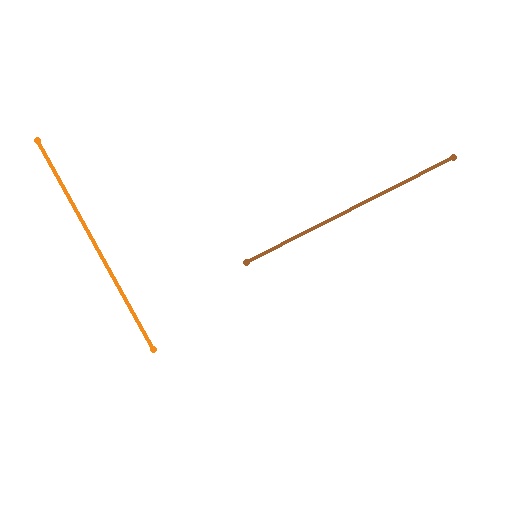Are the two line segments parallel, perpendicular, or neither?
Perpendicular — they meet at approximately 88°.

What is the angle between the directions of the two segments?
Approximately 88 degrees.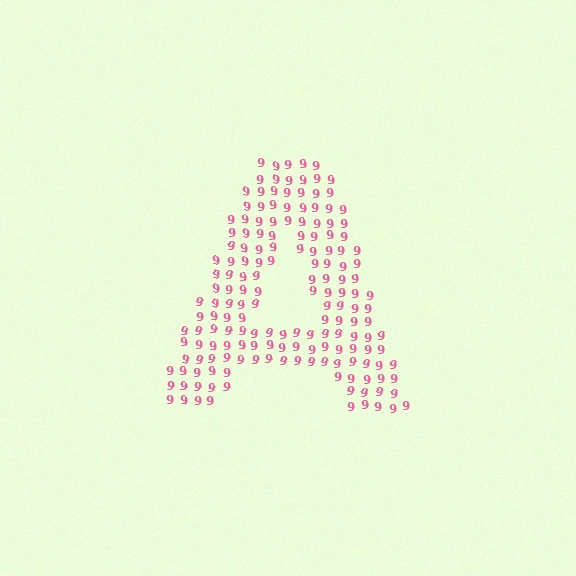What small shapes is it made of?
It is made of small digit 9's.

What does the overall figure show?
The overall figure shows the letter A.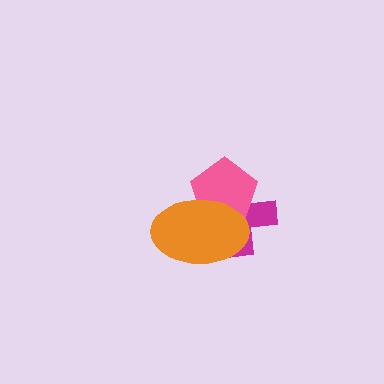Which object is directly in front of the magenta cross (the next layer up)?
The pink pentagon is directly in front of the magenta cross.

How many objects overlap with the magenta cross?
2 objects overlap with the magenta cross.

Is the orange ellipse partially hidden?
No, no other shape covers it.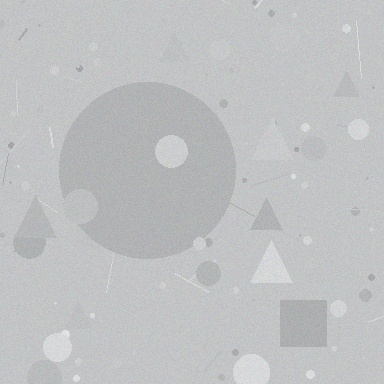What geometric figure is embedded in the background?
A circle is embedded in the background.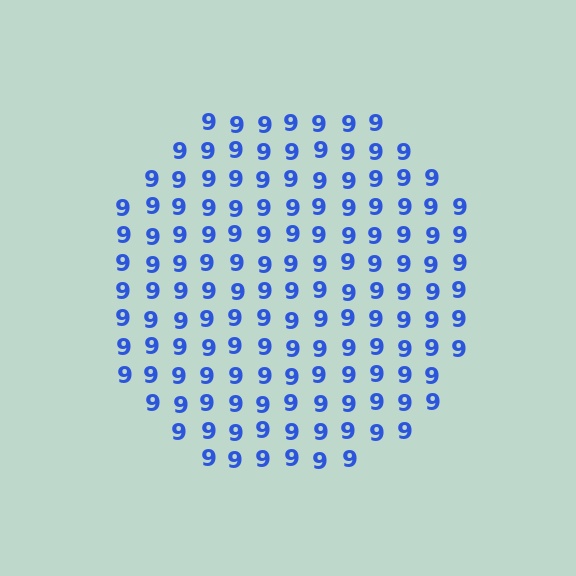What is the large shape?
The large shape is a circle.